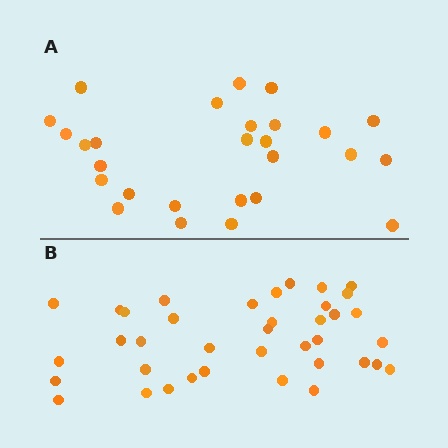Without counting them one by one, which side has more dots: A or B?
Region B (the bottom region) has more dots.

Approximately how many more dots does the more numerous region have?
Region B has roughly 12 or so more dots than region A.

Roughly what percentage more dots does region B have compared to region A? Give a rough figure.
About 40% more.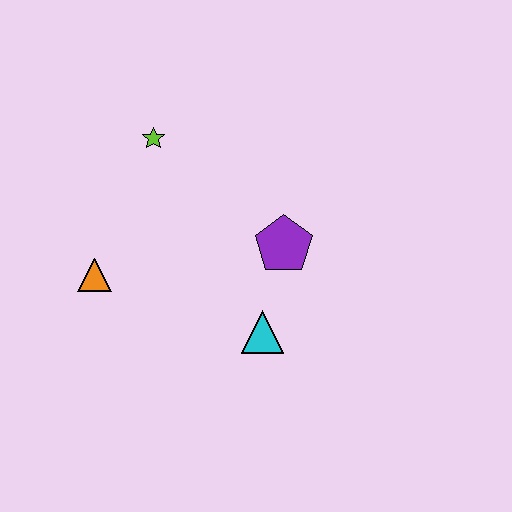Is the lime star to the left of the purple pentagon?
Yes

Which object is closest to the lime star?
The orange triangle is closest to the lime star.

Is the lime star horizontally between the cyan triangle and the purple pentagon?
No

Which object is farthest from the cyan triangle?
The lime star is farthest from the cyan triangle.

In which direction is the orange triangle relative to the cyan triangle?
The orange triangle is to the left of the cyan triangle.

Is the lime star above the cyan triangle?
Yes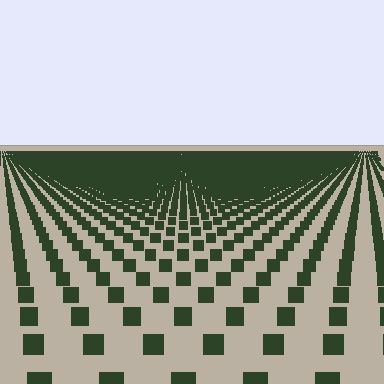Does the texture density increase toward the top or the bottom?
Density increases toward the top.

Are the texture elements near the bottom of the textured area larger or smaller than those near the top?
Larger. Near the bottom, elements are closer to the viewer and appear at a bigger on-screen size.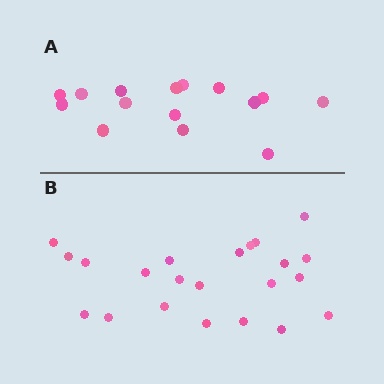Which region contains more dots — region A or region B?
Region B (the bottom region) has more dots.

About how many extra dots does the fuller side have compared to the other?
Region B has roughly 8 or so more dots than region A.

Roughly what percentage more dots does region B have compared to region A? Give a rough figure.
About 45% more.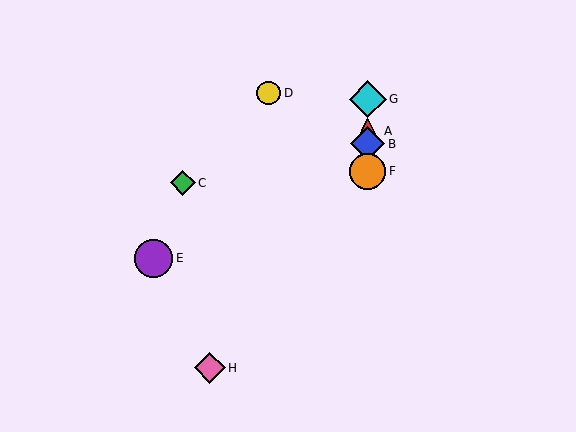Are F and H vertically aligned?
No, F is at x≈368 and H is at x≈210.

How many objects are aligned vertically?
4 objects (A, B, F, G) are aligned vertically.